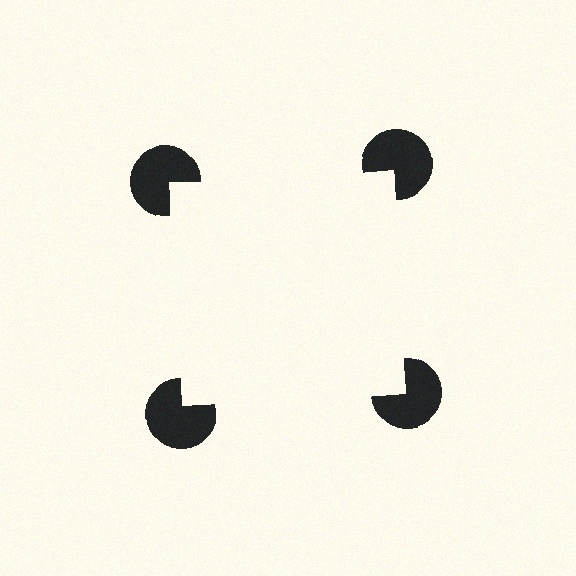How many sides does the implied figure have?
4 sides.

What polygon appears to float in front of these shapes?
An illusory square — its edges are inferred from the aligned wedge cuts in the pac-man discs, not physically drawn.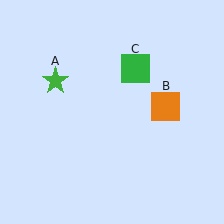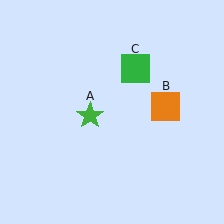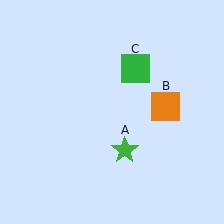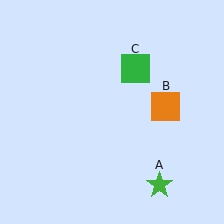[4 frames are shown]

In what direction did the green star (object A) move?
The green star (object A) moved down and to the right.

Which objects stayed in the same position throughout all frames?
Orange square (object B) and green square (object C) remained stationary.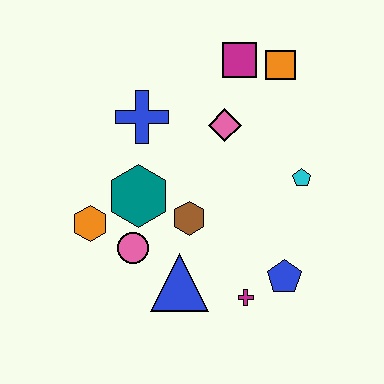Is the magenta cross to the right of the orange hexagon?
Yes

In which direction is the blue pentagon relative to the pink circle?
The blue pentagon is to the right of the pink circle.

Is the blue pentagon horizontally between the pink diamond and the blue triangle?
No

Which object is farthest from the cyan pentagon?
The orange hexagon is farthest from the cyan pentagon.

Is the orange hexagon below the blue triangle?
No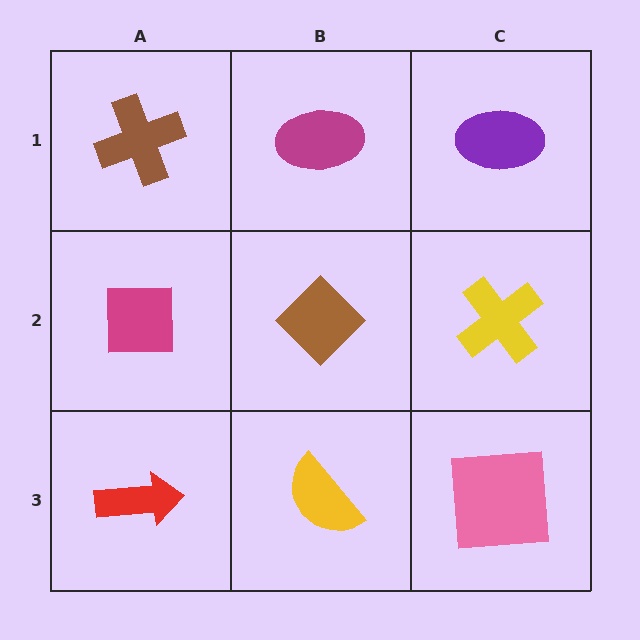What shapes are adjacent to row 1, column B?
A brown diamond (row 2, column B), a brown cross (row 1, column A), a purple ellipse (row 1, column C).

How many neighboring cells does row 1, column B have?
3.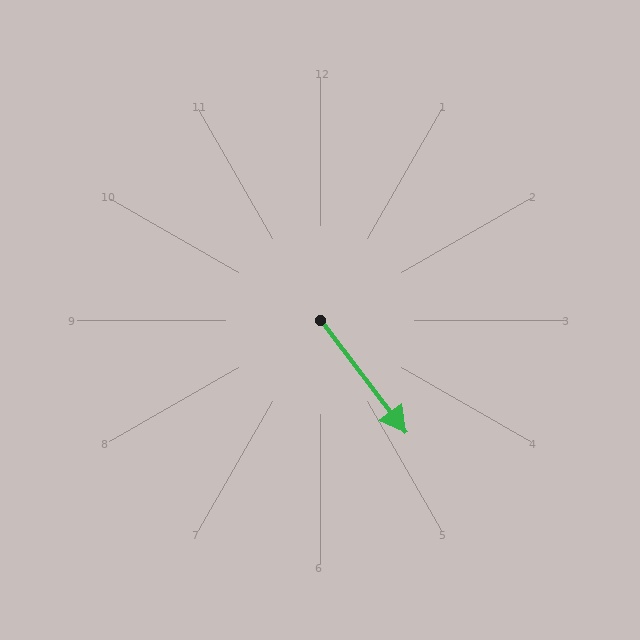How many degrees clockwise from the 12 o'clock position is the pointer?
Approximately 143 degrees.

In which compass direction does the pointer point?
Southeast.